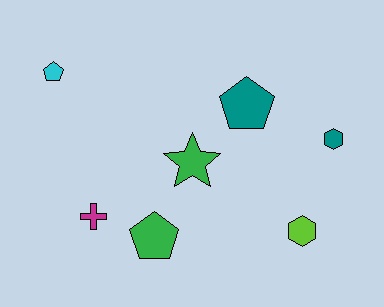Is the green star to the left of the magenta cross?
No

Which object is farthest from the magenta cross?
The teal hexagon is farthest from the magenta cross.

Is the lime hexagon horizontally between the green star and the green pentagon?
No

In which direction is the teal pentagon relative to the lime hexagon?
The teal pentagon is above the lime hexagon.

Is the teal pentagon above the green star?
Yes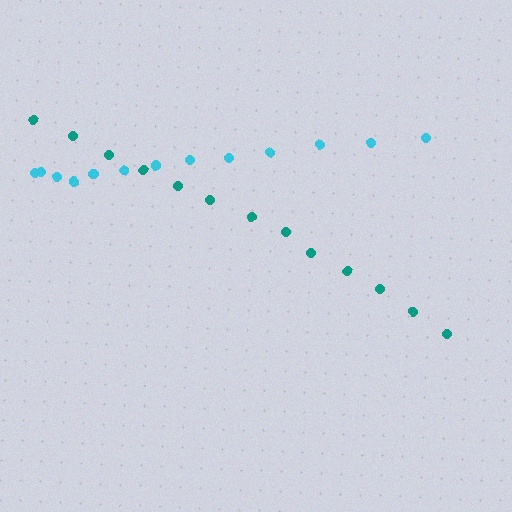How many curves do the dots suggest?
There are 2 distinct paths.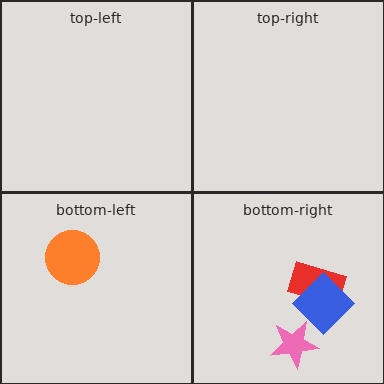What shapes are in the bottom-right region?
The red rectangle, the blue diamond, the pink star.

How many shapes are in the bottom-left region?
1.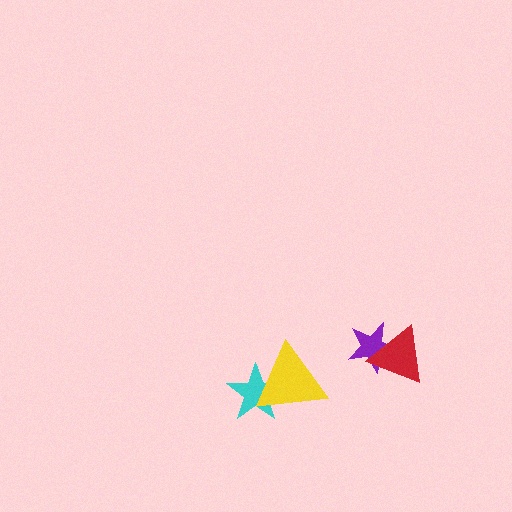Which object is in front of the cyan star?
The yellow triangle is in front of the cyan star.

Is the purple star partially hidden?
Yes, it is partially covered by another shape.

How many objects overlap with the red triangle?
1 object overlaps with the red triangle.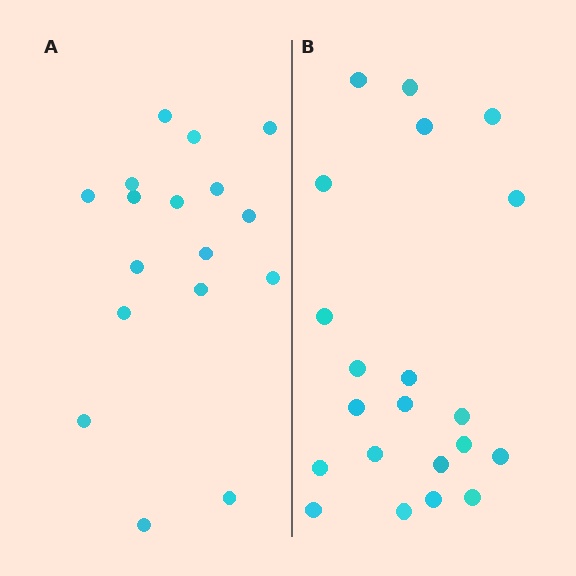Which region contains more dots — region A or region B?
Region B (the right region) has more dots.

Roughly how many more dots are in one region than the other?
Region B has about 4 more dots than region A.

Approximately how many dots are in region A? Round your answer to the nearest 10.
About 20 dots. (The exact count is 17, which rounds to 20.)